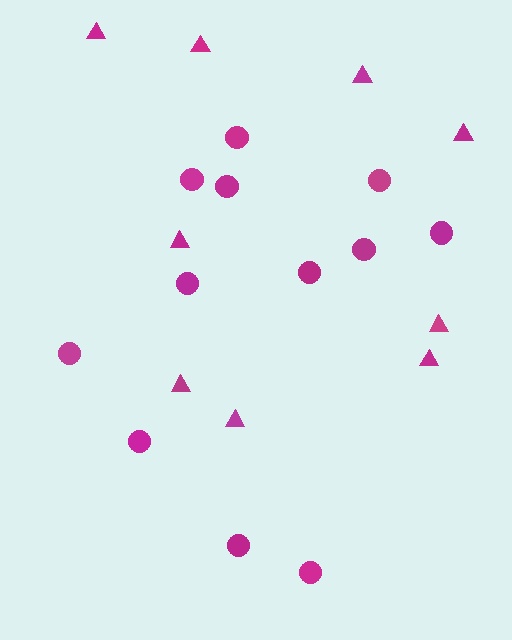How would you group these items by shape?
There are 2 groups: one group of triangles (9) and one group of circles (12).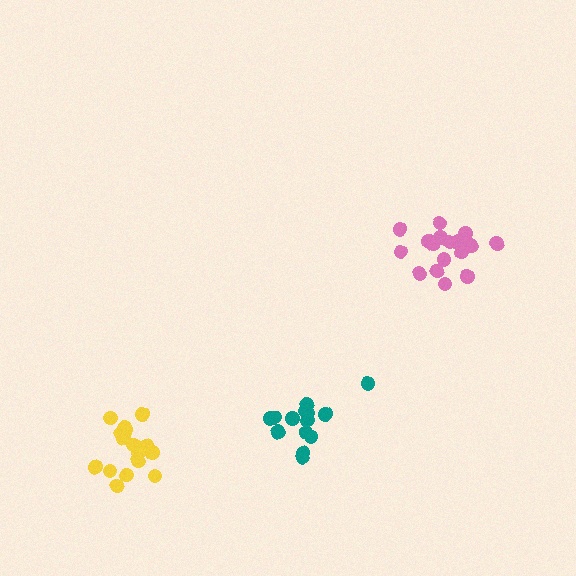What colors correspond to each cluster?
The clusters are colored: pink, yellow, teal.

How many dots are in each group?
Group 1: 17 dots, Group 2: 17 dots, Group 3: 14 dots (48 total).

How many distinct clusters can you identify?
There are 3 distinct clusters.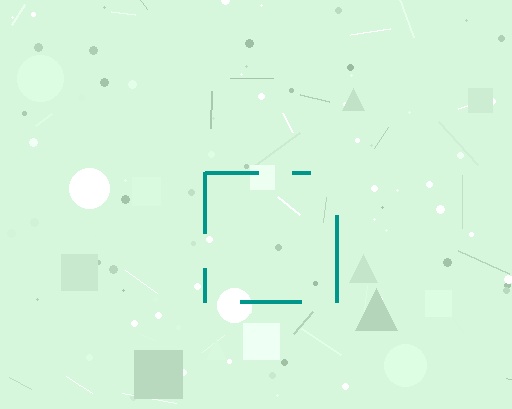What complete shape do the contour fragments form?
The contour fragments form a square.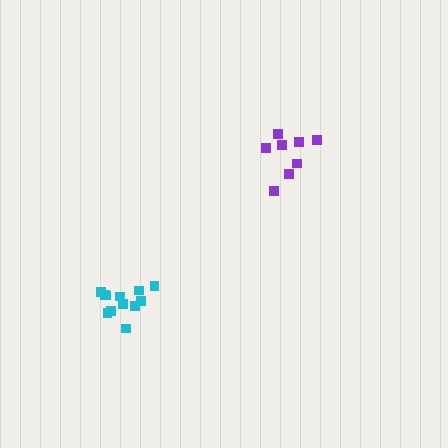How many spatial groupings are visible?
There are 2 spatial groupings.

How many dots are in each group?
Group 1: 12 dots, Group 2: 8 dots (20 total).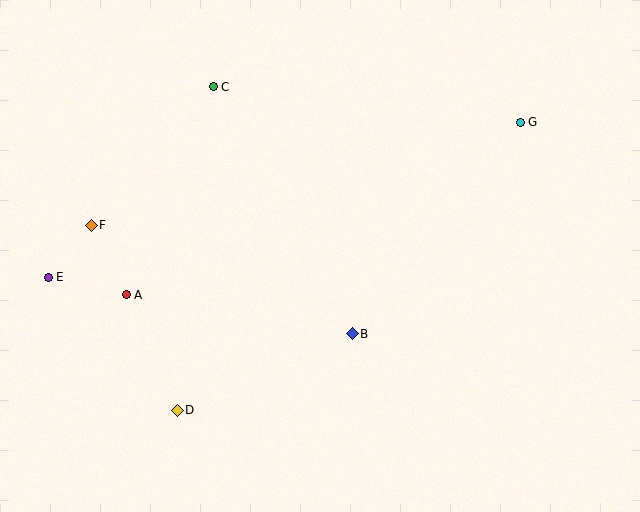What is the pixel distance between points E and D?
The distance between E and D is 185 pixels.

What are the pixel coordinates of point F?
Point F is at (91, 225).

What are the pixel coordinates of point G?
Point G is at (520, 122).